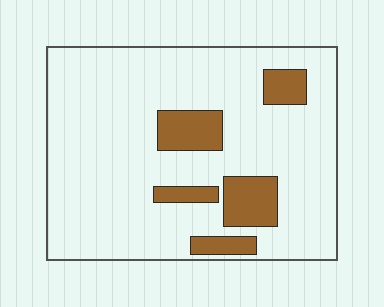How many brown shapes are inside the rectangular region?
5.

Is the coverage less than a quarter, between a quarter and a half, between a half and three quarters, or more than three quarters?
Less than a quarter.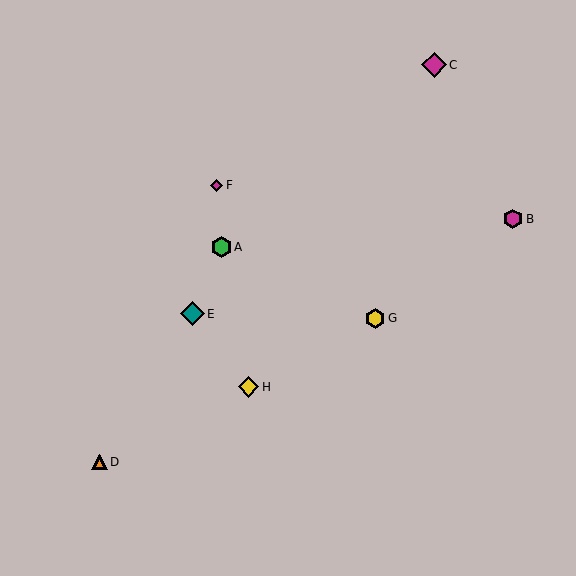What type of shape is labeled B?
Shape B is a magenta hexagon.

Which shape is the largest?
The magenta diamond (labeled C) is the largest.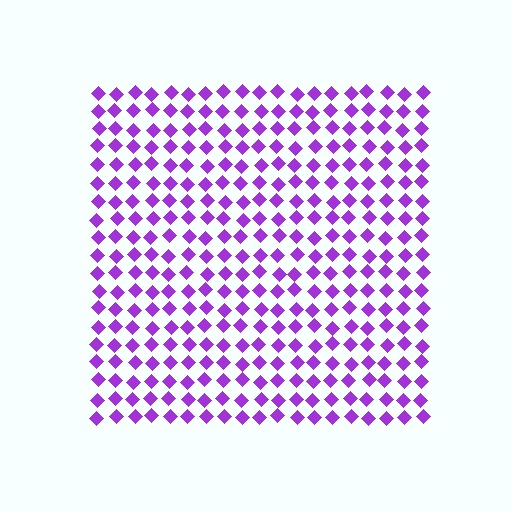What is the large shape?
The large shape is a square.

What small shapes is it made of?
It is made of small diamonds.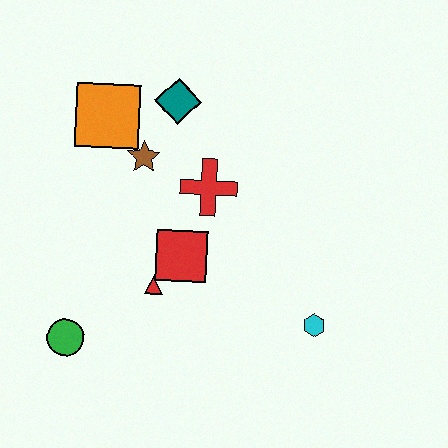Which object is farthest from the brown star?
The cyan hexagon is farthest from the brown star.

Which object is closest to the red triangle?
The red square is closest to the red triangle.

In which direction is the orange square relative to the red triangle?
The orange square is above the red triangle.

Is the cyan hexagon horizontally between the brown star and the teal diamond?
No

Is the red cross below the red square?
No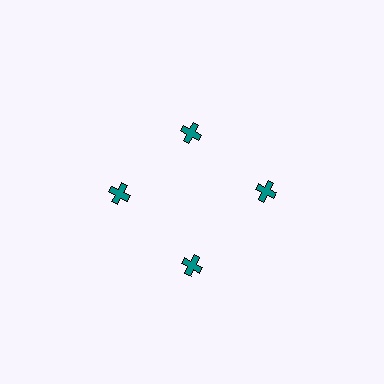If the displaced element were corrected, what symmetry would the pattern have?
It would have 4-fold rotational symmetry — the pattern would map onto itself every 90 degrees.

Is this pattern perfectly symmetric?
No. The 4 teal crosses are arranged in a ring, but one element near the 12 o'clock position is pulled inward toward the center, breaking the 4-fold rotational symmetry.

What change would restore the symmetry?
The symmetry would be restored by moving it outward, back onto the ring so that all 4 crosses sit at equal angles and equal distance from the center.